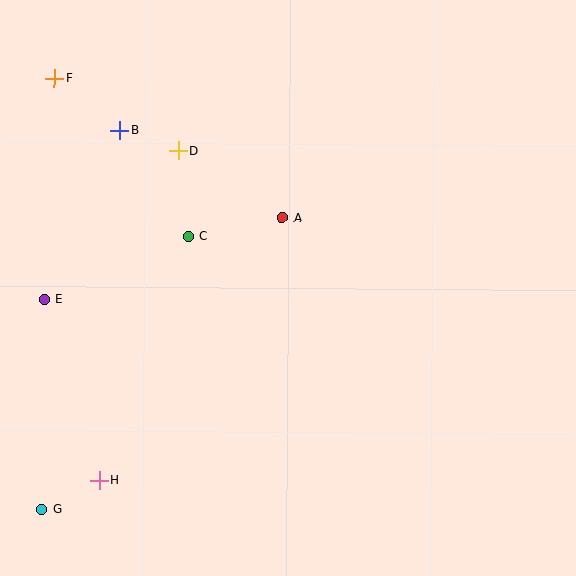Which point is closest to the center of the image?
Point A at (282, 218) is closest to the center.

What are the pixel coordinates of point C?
Point C is at (189, 236).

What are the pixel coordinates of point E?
Point E is at (44, 300).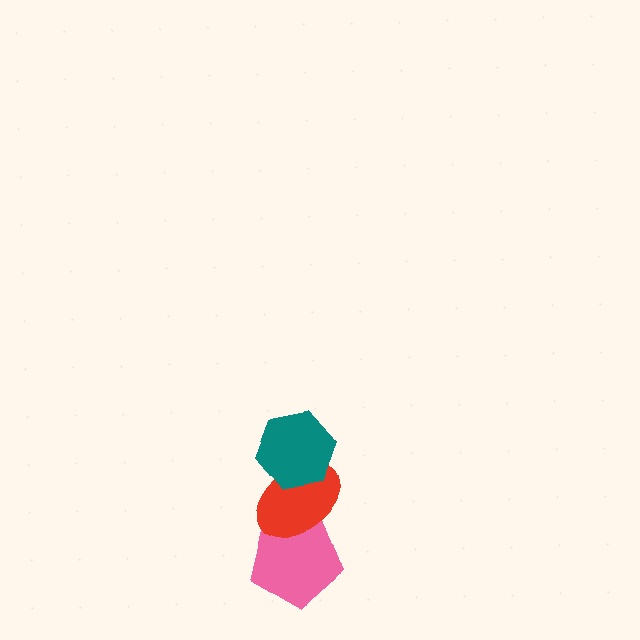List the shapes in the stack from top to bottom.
From top to bottom: the teal hexagon, the red ellipse, the pink pentagon.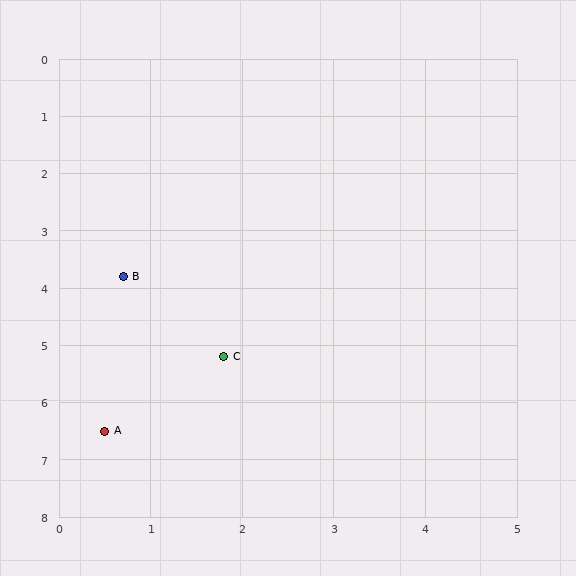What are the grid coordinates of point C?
Point C is at approximately (1.8, 5.2).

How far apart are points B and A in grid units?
Points B and A are about 2.7 grid units apart.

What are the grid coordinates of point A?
Point A is at approximately (0.5, 6.5).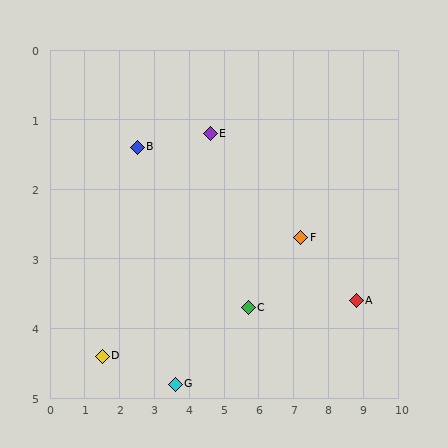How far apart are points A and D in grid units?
Points A and D are about 7.3 grid units apart.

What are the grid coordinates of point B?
Point B is at approximately (2.5, 1.4).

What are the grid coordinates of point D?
Point D is at approximately (1.5, 4.4).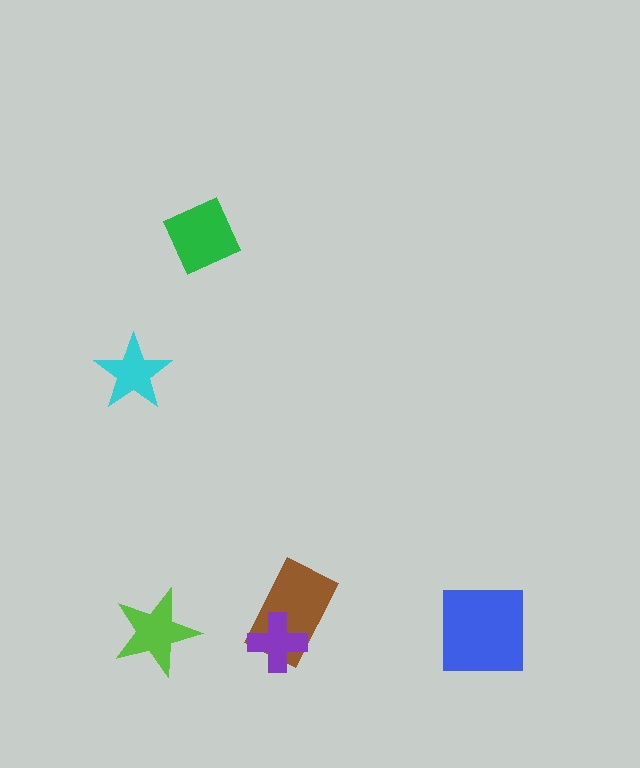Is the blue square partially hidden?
No, no other shape covers it.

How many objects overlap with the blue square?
0 objects overlap with the blue square.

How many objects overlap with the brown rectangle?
1 object overlaps with the brown rectangle.